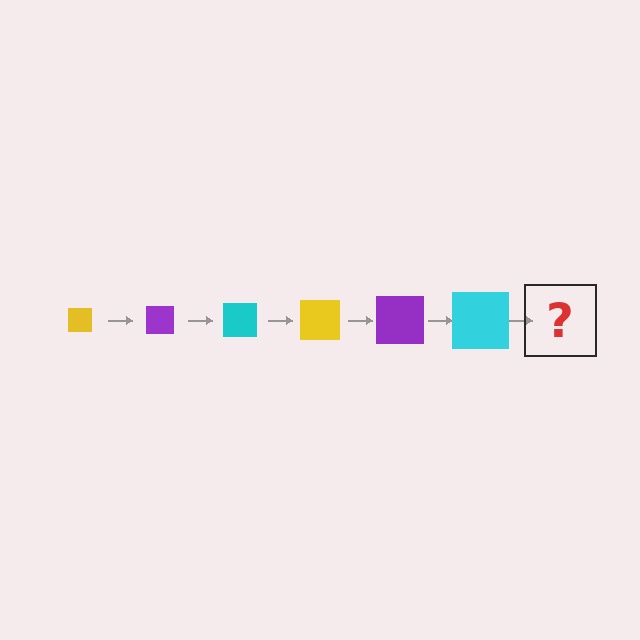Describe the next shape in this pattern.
It should be a yellow square, larger than the previous one.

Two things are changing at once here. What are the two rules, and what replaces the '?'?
The two rules are that the square grows larger each step and the color cycles through yellow, purple, and cyan. The '?' should be a yellow square, larger than the previous one.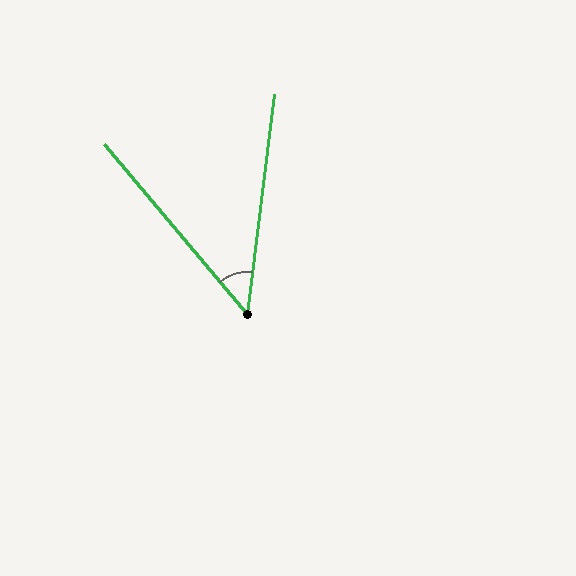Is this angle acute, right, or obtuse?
It is acute.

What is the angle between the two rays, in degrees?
Approximately 47 degrees.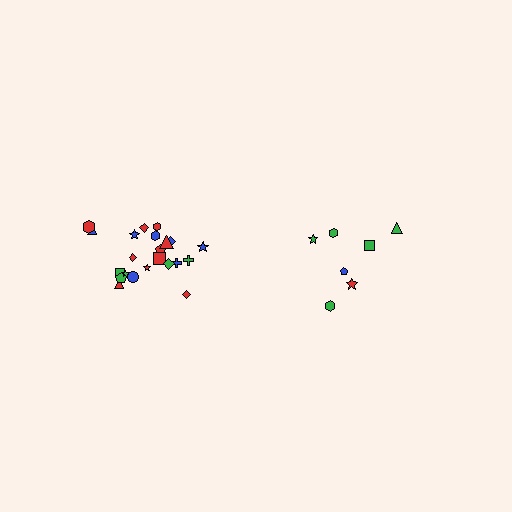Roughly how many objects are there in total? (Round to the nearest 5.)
Roughly 30 objects in total.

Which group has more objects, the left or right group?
The left group.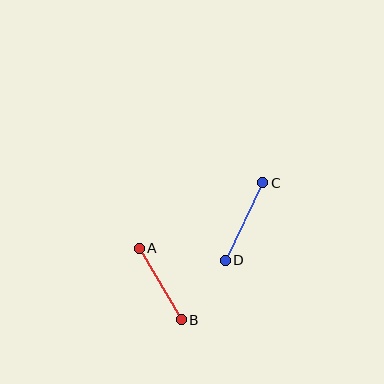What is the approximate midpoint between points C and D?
The midpoint is at approximately (244, 221) pixels.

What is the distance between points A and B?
The distance is approximately 83 pixels.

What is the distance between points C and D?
The distance is approximately 86 pixels.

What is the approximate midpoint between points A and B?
The midpoint is at approximately (160, 284) pixels.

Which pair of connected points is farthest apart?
Points C and D are farthest apart.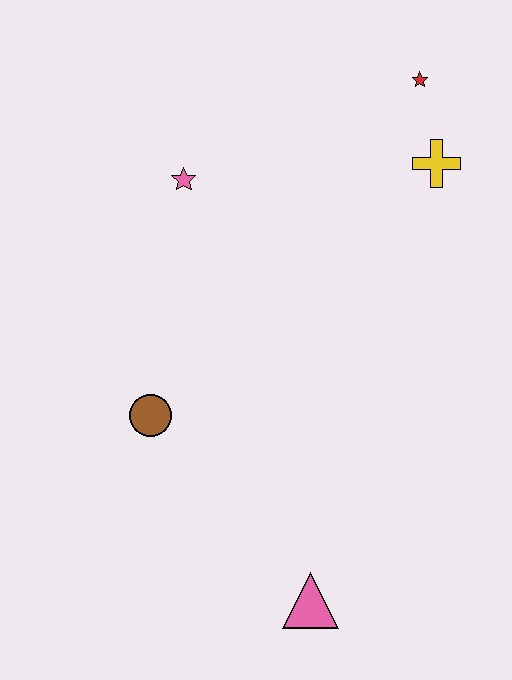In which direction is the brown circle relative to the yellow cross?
The brown circle is to the left of the yellow cross.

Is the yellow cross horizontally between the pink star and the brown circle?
No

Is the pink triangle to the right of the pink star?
Yes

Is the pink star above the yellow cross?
No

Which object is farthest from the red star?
The pink triangle is farthest from the red star.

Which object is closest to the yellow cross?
The red star is closest to the yellow cross.